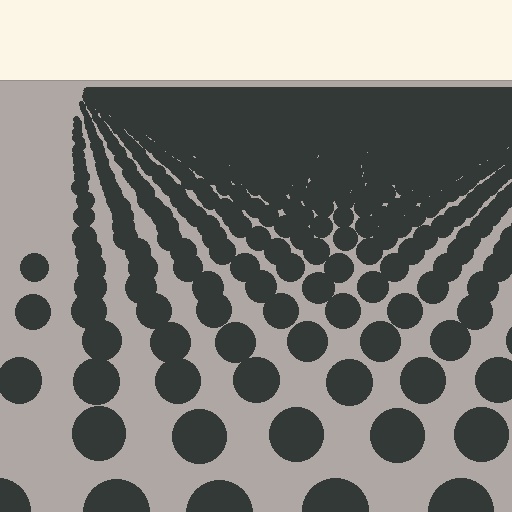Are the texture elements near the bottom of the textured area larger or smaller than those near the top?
Larger. Near the bottom, elements are closer to the viewer and appear at a bigger on-screen size.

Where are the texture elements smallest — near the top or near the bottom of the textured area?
Near the top.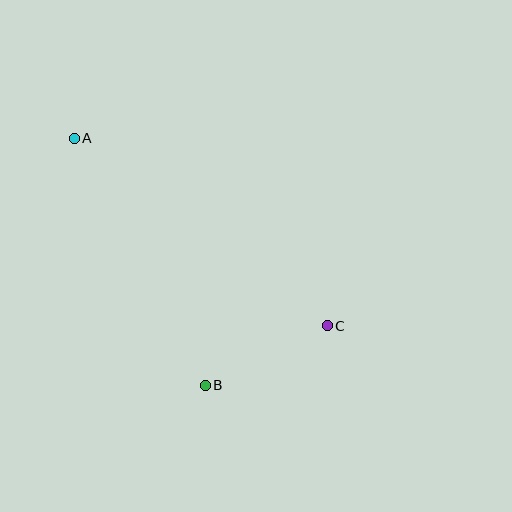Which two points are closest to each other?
Points B and C are closest to each other.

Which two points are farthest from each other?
Points A and C are farthest from each other.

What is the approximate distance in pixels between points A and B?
The distance between A and B is approximately 279 pixels.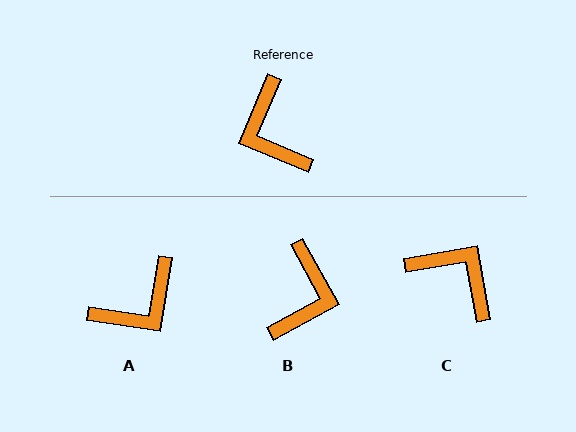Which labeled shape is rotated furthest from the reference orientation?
C, about 147 degrees away.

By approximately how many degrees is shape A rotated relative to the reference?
Approximately 104 degrees counter-clockwise.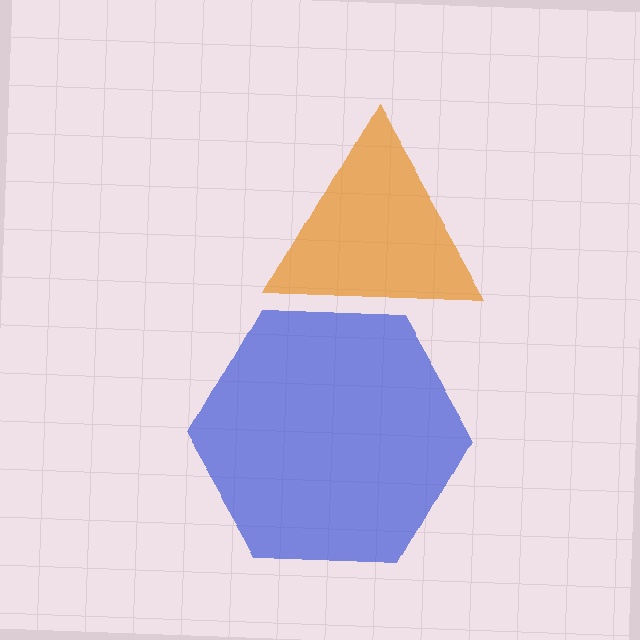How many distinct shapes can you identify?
There are 2 distinct shapes: an orange triangle, a blue hexagon.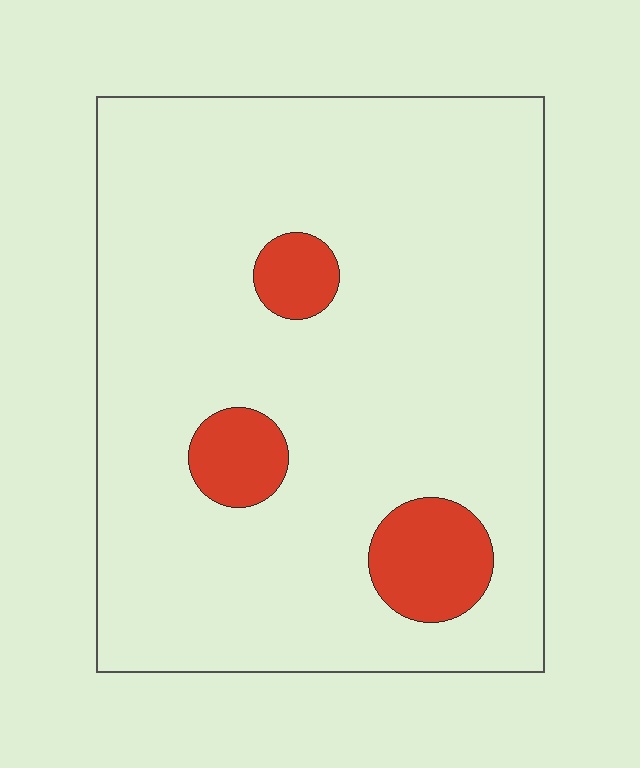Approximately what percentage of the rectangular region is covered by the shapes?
Approximately 10%.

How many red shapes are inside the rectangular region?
3.